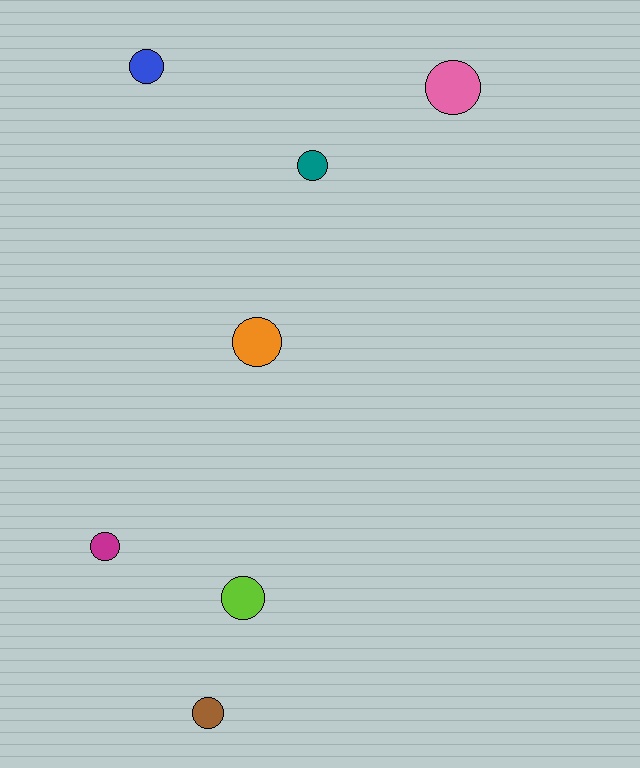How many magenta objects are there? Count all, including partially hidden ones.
There is 1 magenta object.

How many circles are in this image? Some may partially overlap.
There are 7 circles.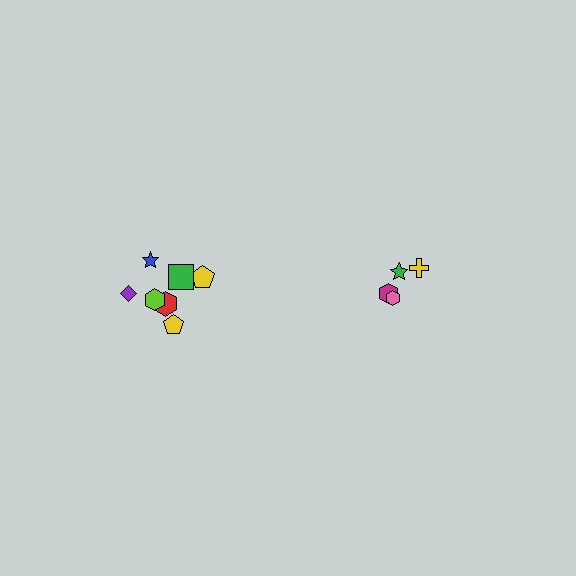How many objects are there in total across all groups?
There are 11 objects.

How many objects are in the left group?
There are 7 objects.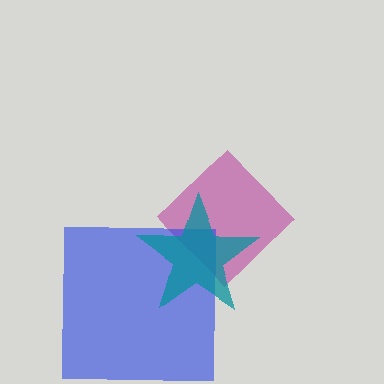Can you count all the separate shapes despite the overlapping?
Yes, there are 3 separate shapes.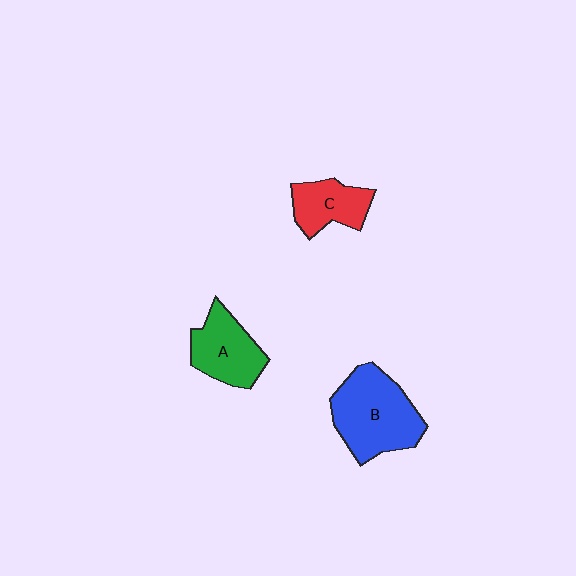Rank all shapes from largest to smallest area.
From largest to smallest: B (blue), A (green), C (red).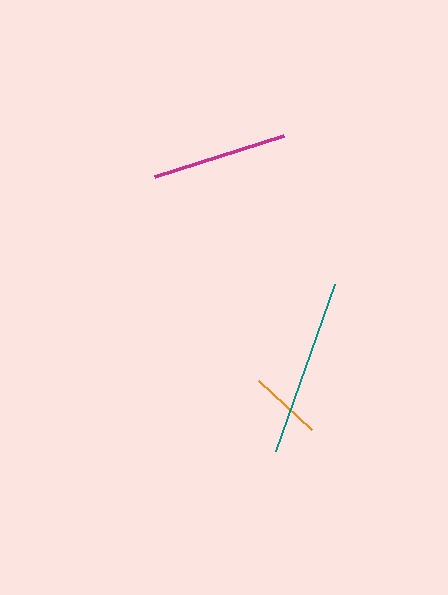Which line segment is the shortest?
The orange line is the shortest at approximately 73 pixels.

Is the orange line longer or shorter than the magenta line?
The magenta line is longer than the orange line.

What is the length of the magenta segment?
The magenta segment is approximately 136 pixels long.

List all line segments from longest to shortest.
From longest to shortest: teal, magenta, orange.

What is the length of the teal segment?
The teal segment is approximately 177 pixels long.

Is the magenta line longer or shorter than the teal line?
The teal line is longer than the magenta line.